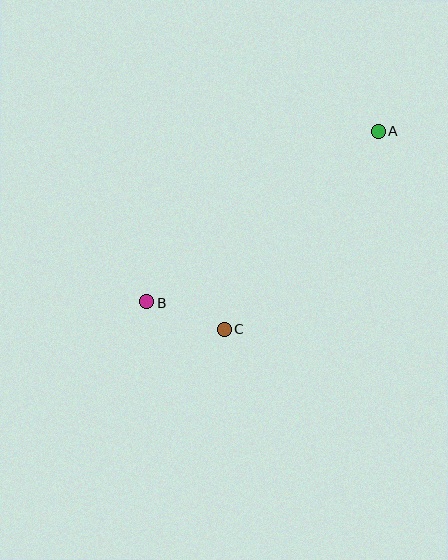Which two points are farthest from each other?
Points A and B are farthest from each other.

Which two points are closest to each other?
Points B and C are closest to each other.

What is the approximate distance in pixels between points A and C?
The distance between A and C is approximately 251 pixels.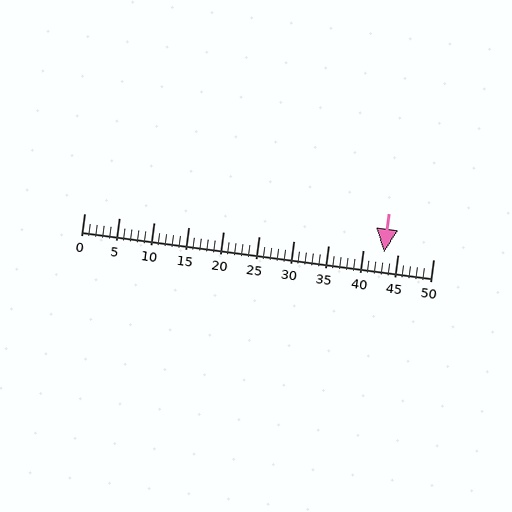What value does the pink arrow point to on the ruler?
The pink arrow points to approximately 43.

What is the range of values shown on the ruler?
The ruler shows values from 0 to 50.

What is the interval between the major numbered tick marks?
The major tick marks are spaced 5 units apart.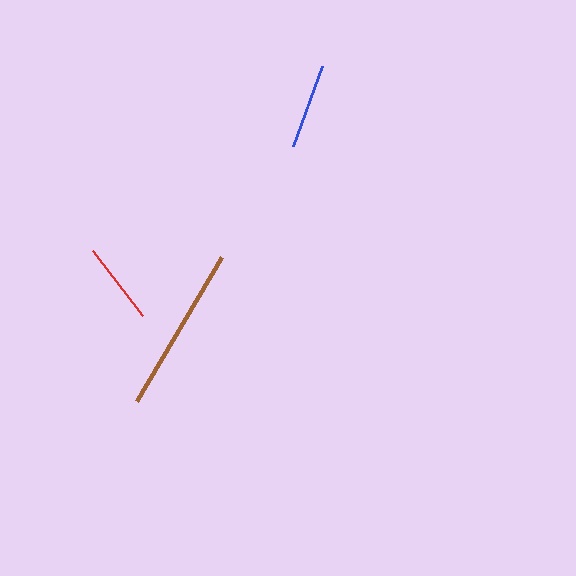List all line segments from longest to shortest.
From longest to shortest: brown, blue, red.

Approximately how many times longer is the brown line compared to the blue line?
The brown line is approximately 2.0 times the length of the blue line.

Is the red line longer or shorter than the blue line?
The blue line is longer than the red line.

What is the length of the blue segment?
The blue segment is approximately 85 pixels long.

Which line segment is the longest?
The brown line is the longest at approximately 168 pixels.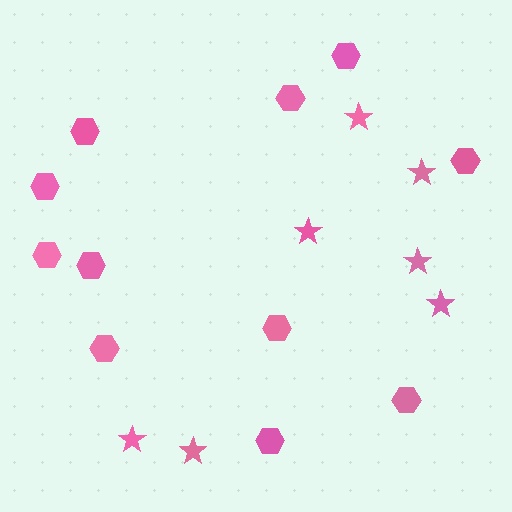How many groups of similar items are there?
There are 2 groups: one group of stars (7) and one group of hexagons (11).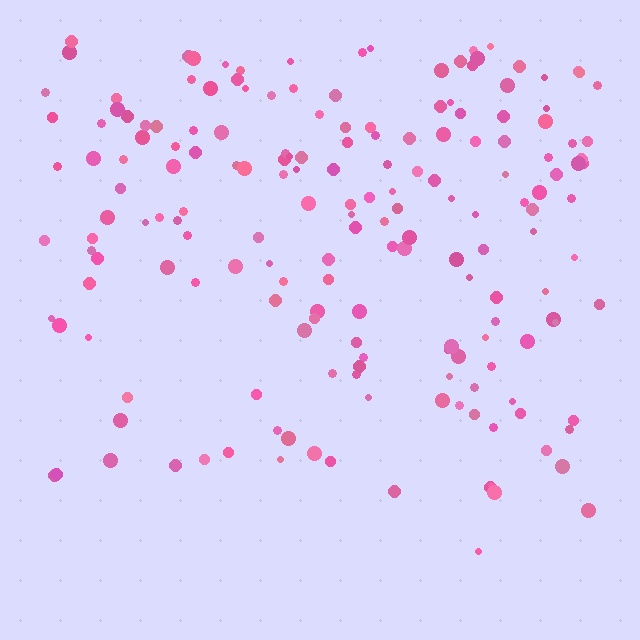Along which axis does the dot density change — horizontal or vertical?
Vertical.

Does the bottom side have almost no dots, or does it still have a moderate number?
Still a moderate number, just noticeably fewer than the top.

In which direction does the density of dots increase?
From bottom to top, with the top side densest.